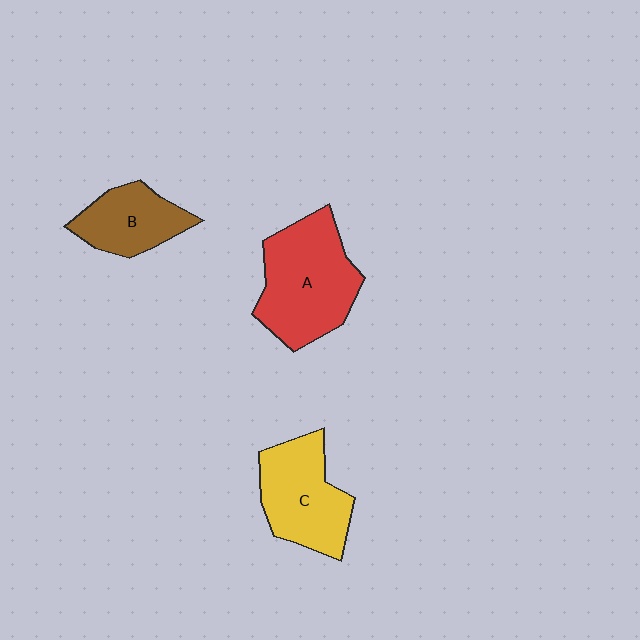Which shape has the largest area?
Shape A (red).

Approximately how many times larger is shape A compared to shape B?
Approximately 1.7 times.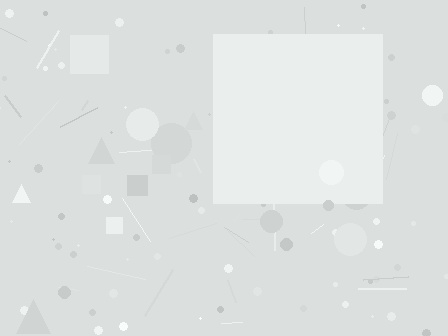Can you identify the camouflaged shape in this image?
The camouflaged shape is a square.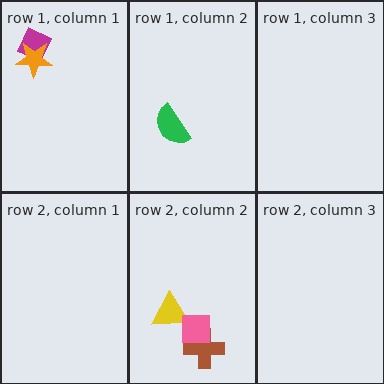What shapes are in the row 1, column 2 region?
The green semicircle.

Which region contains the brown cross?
The row 2, column 2 region.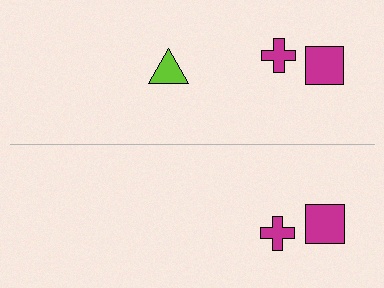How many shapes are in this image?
There are 5 shapes in this image.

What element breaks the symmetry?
A lime triangle is missing from the bottom side.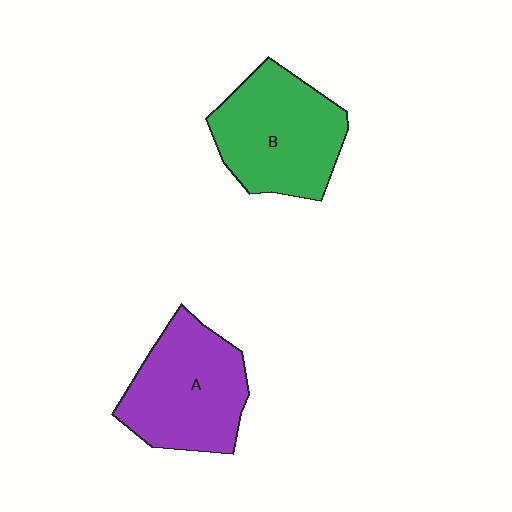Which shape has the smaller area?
Shape A (purple).